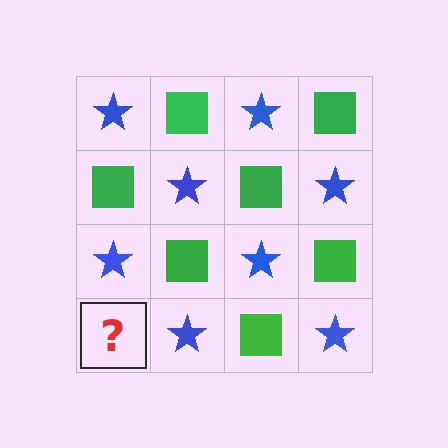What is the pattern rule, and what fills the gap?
The rule is that it alternates blue star and green square in a checkerboard pattern. The gap should be filled with a green square.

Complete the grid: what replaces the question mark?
The question mark should be replaced with a green square.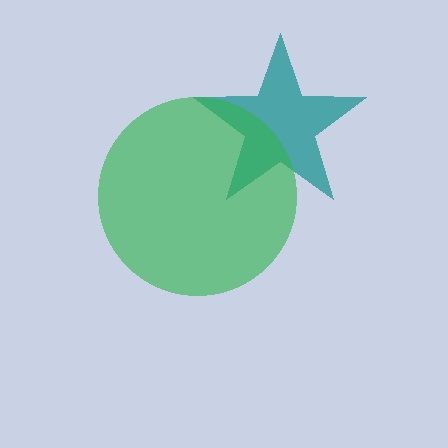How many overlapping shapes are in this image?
There are 2 overlapping shapes in the image.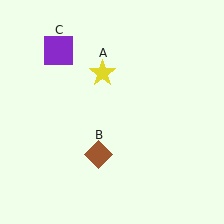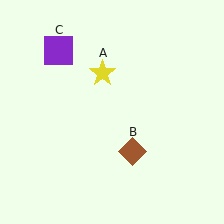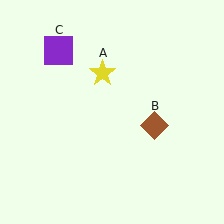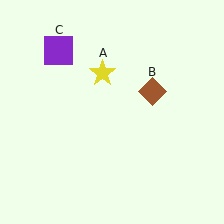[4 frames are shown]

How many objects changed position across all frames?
1 object changed position: brown diamond (object B).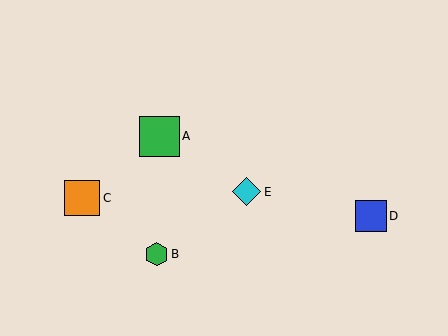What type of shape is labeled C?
Shape C is an orange square.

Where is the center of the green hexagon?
The center of the green hexagon is at (156, 254).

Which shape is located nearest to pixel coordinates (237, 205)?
The cyan diamond (labeled E) at (246, 192) is nearest to that location.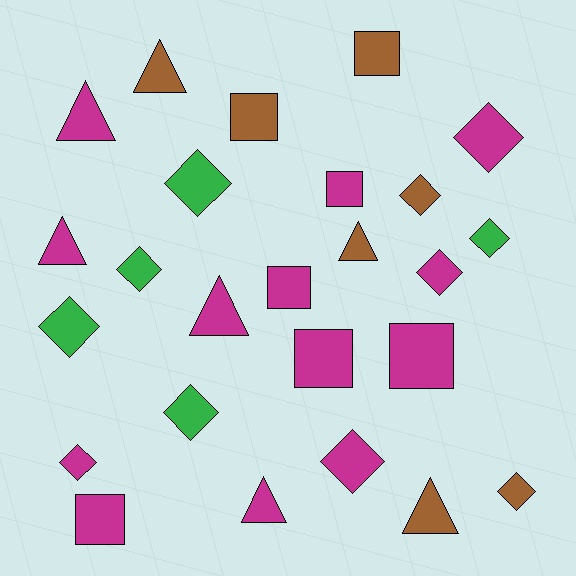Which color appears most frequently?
Magenta, with 13 objects.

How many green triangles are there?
There are no green triangles.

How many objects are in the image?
There are 25 objects.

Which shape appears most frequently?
Diamond, with 11 objects.